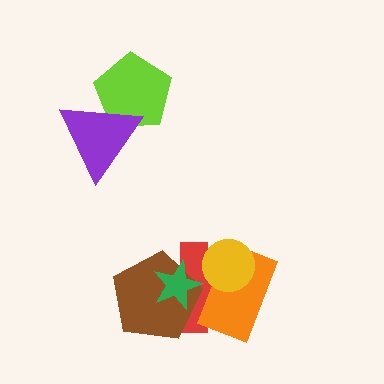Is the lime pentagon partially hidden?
Yes, it is partially covered by another shape.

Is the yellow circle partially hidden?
No, no other shape covers it.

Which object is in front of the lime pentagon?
The purple triangle is in front of the lime pentagon.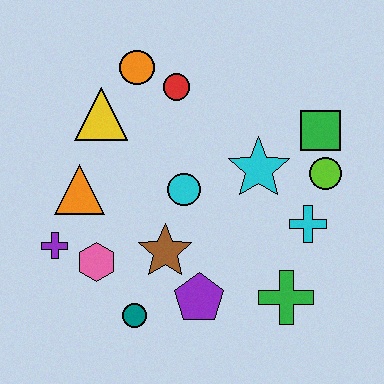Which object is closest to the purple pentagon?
The brown star is closest to the purple pentagon.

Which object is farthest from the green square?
The purple cross is farthest from the green square.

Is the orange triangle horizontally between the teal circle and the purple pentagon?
No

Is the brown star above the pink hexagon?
Yes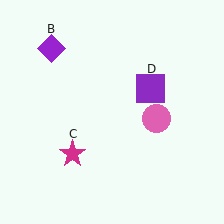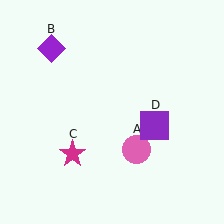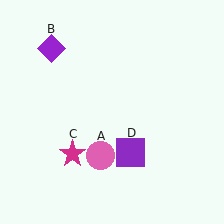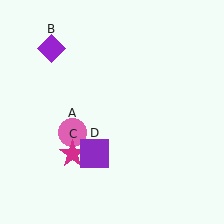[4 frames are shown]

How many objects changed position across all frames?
2 objects changed position: pink circle (object A), purple square (object D).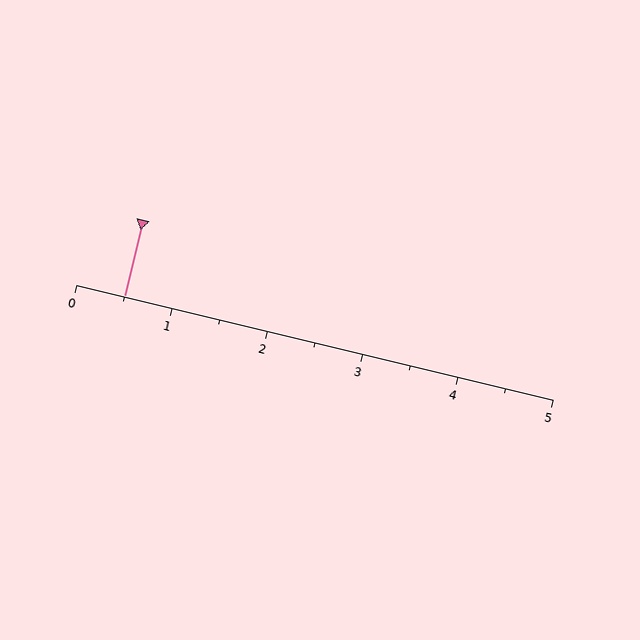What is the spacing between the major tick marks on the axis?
The major ticks are spaced 1 apart.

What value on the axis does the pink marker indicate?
The marker indicates approximately 0.5.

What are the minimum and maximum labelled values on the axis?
The axis runs from 0 to 5.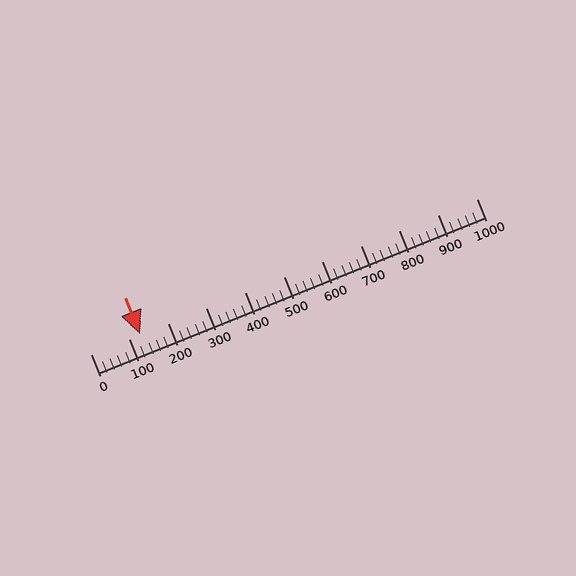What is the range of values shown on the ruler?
The ruler shows values from 0 to 1000.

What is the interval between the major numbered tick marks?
The major tick marks are spaced 100 units apart.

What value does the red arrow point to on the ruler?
The red arrow points to approximately 129.